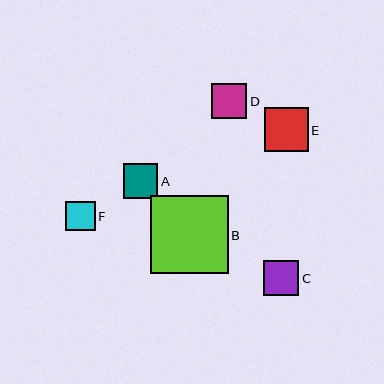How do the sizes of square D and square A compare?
Square D and square A are approximately the same size.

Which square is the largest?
Square B is the largest with a size of approximately 78 pixels.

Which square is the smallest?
Square F is the smallest with a size of approximately 30 pixels.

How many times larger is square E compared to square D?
Square E is approximately 1.2 times the size of square D.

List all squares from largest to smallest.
From largest to smallest: B, E, D, C, A, F.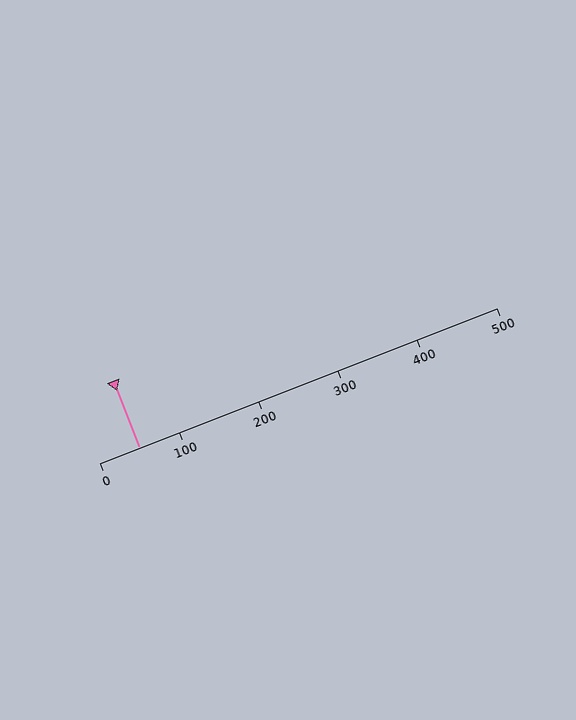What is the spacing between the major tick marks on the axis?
The major ticks are spaced 100 apart.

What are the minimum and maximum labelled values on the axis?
The axis runs from 0 to 500.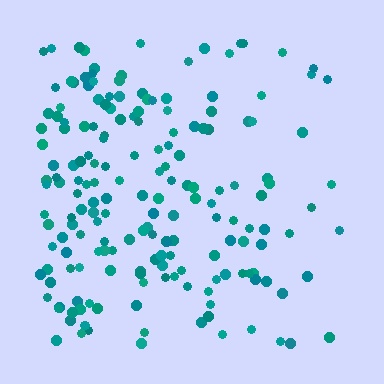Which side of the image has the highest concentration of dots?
The left.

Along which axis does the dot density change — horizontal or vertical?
Horizontal.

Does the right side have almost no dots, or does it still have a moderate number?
Still a moderate number, just noticeably fewer than the left.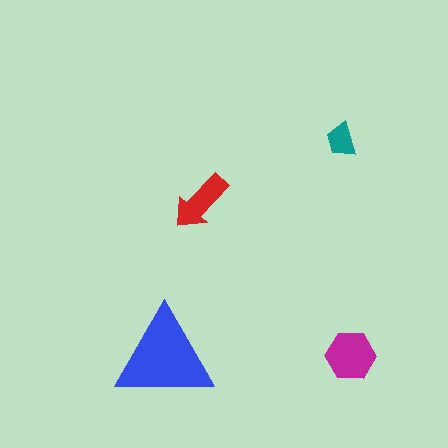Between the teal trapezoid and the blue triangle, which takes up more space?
The blue triangle.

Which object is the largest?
The blue triangle.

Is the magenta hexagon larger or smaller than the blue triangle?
Smaller.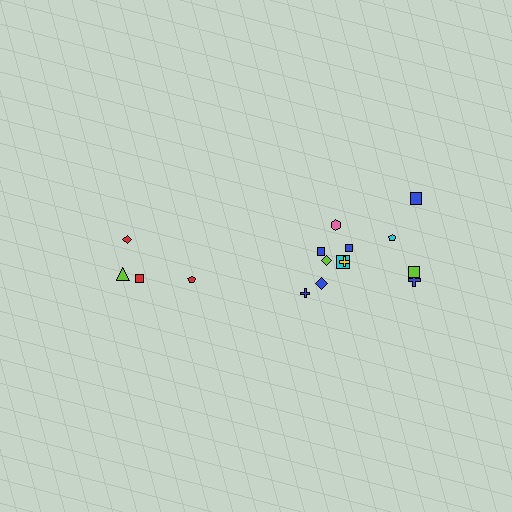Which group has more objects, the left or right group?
The right group.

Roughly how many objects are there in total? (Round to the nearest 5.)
Roughly 15 objects in total.